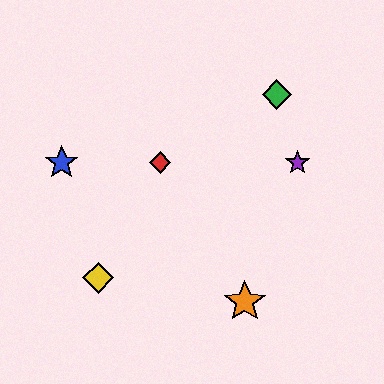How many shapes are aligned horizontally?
3 shapes (the red diamond, the blue star, the purple star) are aligned horizontally.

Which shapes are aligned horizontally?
The red diamond, the blue star, the purple star are aligned horizontally.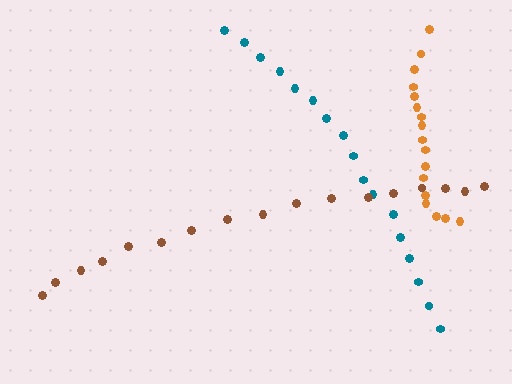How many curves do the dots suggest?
There are 3 distinct paths.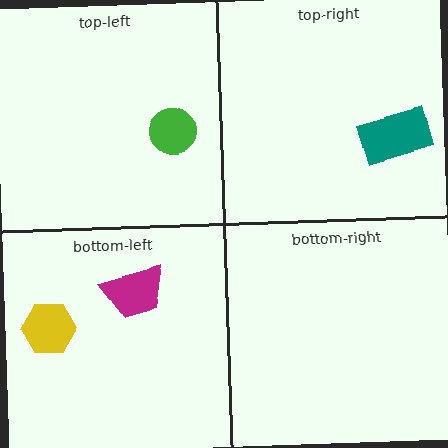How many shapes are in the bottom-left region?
2.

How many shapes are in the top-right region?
1.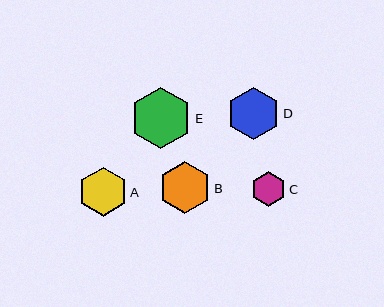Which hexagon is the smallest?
Hexagon C is the smallest with a size of approximately 35 pixels.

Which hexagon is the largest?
Hexagon E is the largest with a size of approximately 61 pixels.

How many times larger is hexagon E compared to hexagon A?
Hexagon E is approximately 1.3 times the size of hexagon A.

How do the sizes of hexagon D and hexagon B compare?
Hexagon D and hexagon B are approximately the same size.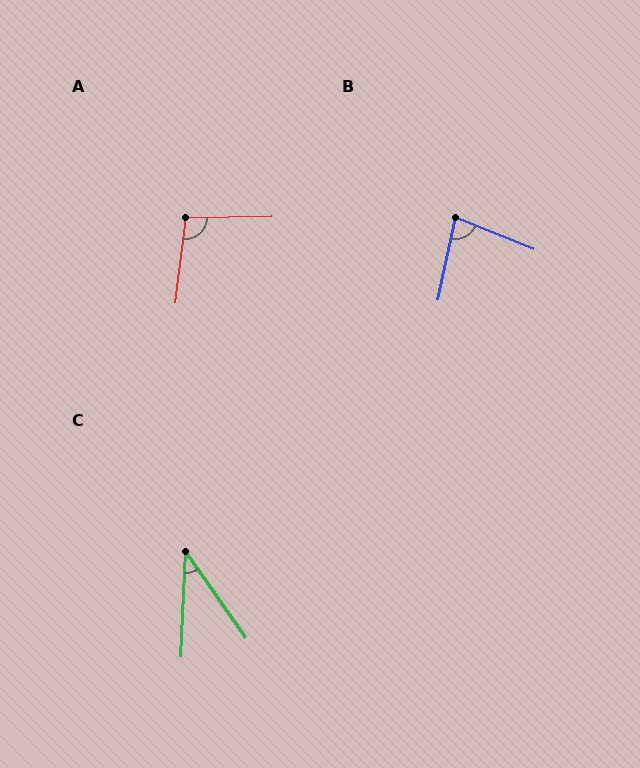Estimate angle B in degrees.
Approximately 80 degrees.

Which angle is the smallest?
C, at approximately 38 degrees.